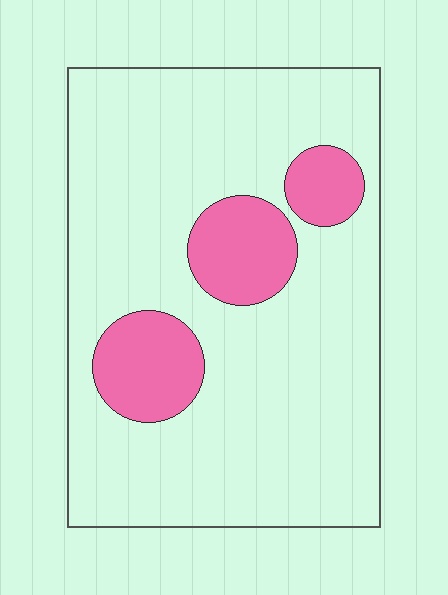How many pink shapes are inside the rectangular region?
3.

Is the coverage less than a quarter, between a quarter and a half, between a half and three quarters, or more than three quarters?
Less than a quarter.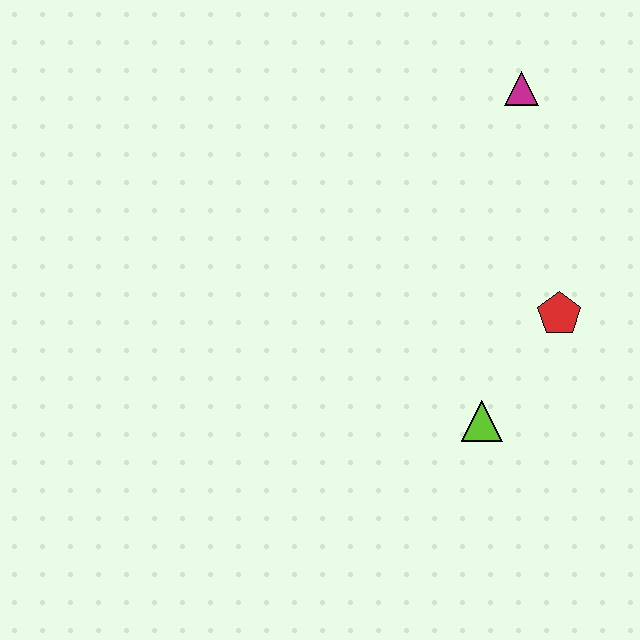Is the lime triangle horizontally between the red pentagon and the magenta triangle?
No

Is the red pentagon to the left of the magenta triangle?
No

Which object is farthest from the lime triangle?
The magenta triangle is farthest from the lime triangle.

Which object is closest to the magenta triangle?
The red pentagon is closest to the magenta triangle.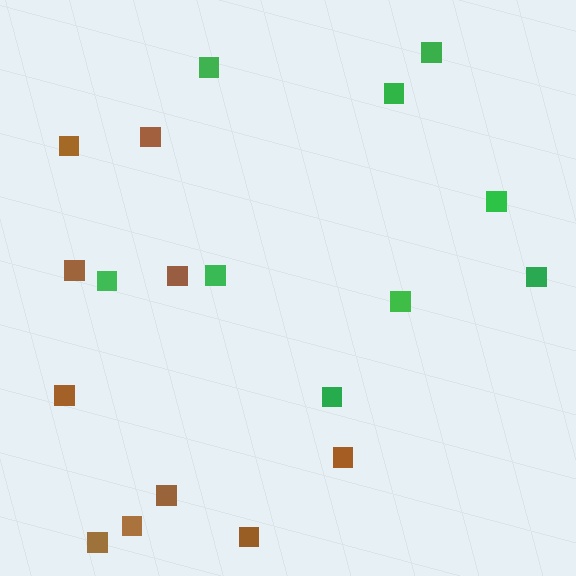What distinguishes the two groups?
There are 2 groups: one group of green squares (9) and one group of brown squares (10).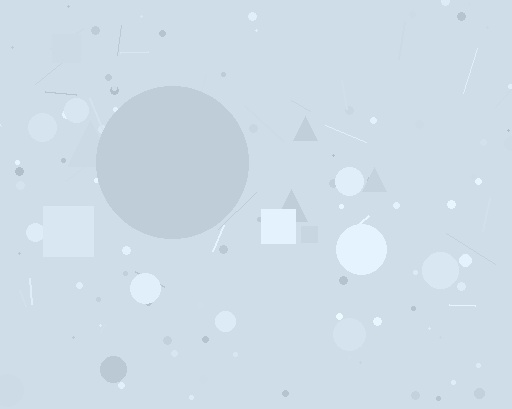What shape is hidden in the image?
A circle is hidden in the image.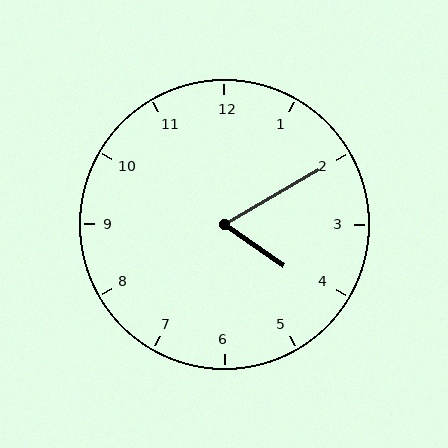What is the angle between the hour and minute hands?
Approximately 65 degrees.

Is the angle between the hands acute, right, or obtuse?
It is acute.